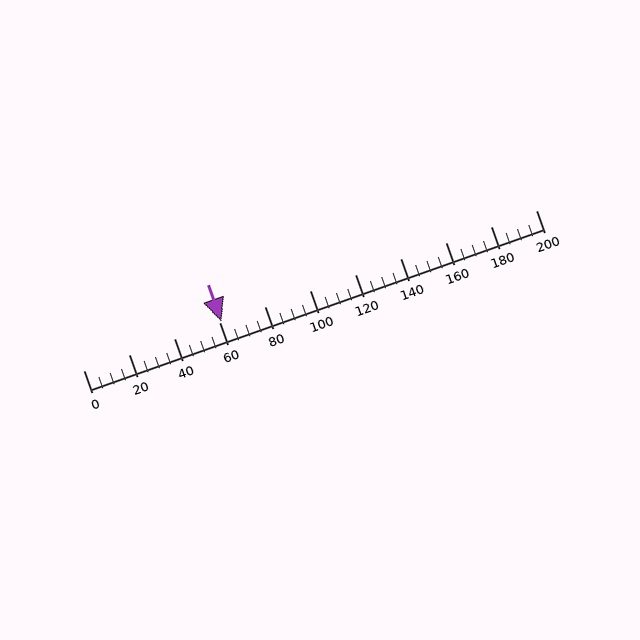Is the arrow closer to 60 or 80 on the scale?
The arrow is closer to 60.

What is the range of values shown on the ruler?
The ruler shows values from 0 to 200.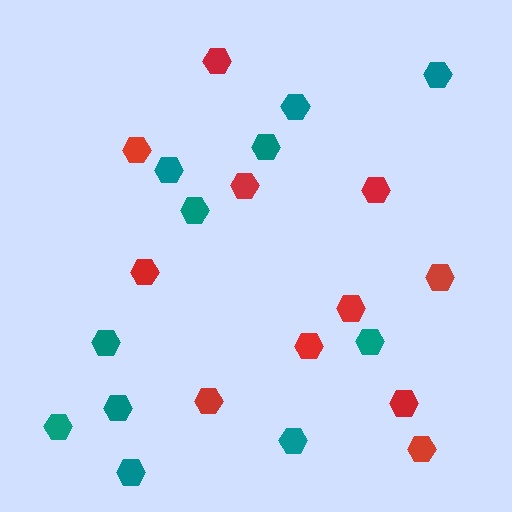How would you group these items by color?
There are 2 groups: one group of red hexagons (11) and one group of teal hexagons (11).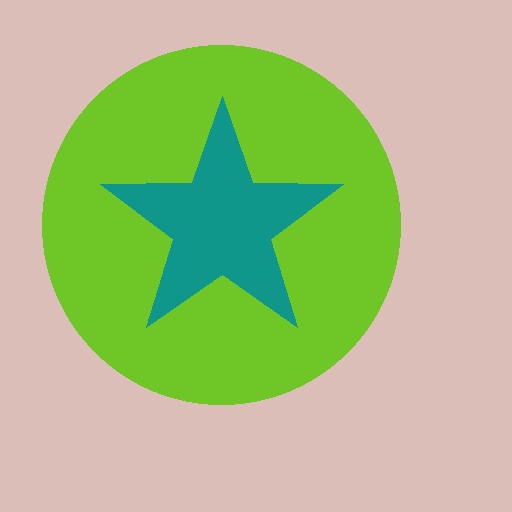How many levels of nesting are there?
2.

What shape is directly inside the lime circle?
The teal star.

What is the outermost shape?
The lime circle.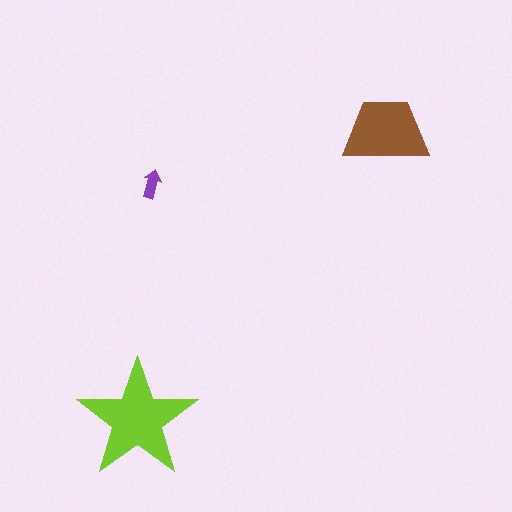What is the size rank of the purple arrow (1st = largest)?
3rd.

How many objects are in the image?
There are 3 objects in the image.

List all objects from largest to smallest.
The lime star, the brown trapezoid, the purple arrow.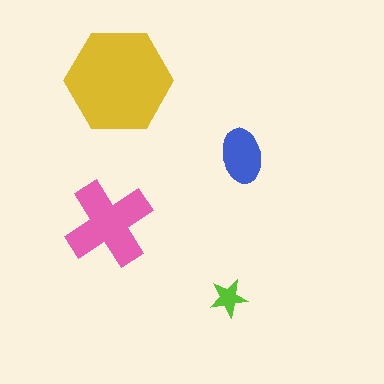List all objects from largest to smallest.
The yellow hexagon, the pink cross, the blue ellipse, the lime star.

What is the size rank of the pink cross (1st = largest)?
2nd.